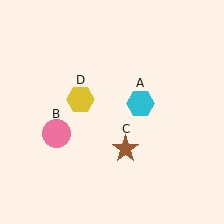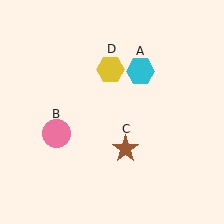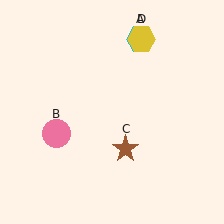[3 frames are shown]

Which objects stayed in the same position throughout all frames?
Pink circle (object B) and brown star (object C) remained stationary.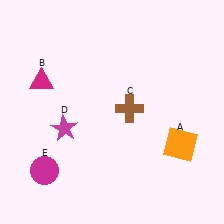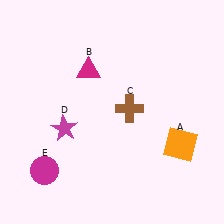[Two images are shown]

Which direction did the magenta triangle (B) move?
The magenta triangle (B) moved right.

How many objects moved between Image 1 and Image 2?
1 object moved between the two images.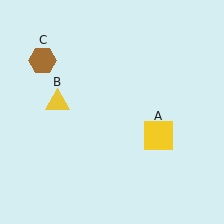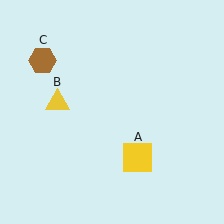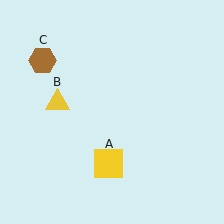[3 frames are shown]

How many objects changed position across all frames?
1 object changed position: yellow square (object A).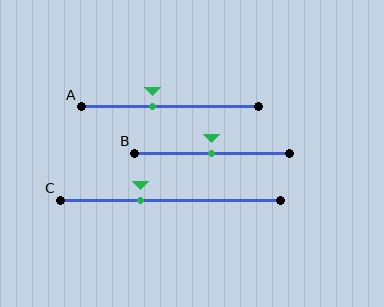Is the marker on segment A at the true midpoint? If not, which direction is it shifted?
No, the marker on segment A is shifted to the left by about 10% of the segment length.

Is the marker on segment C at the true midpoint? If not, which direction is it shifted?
No, the marker on segment C is shifted to the left by about 13% of the segment length.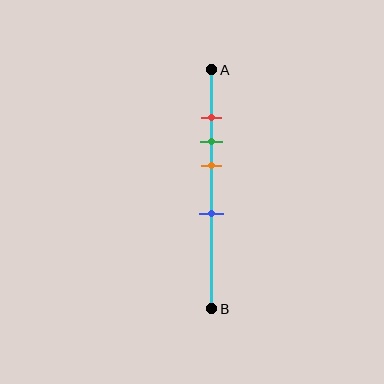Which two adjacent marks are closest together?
The red and green marks are the closest adjacent pair.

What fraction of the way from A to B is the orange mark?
The orange mark is approximately 40% (0.4) of the way from A to B.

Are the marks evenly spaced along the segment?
No, the marks are not evenly spaced.